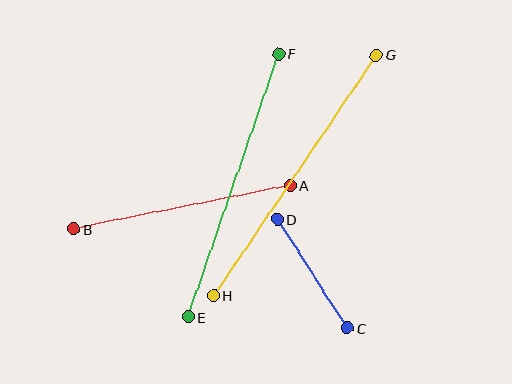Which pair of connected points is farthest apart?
Points G and H are farthest apart.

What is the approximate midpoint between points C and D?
The midpoint is at approximately (312, 274) pixels.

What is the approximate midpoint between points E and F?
The midpoint is at approximately (234, 185) pixels.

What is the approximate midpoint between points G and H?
The midpoint is at approximately (295, 175) pixels.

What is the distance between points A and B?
The distance is approximately 221 pixels.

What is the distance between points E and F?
The distance is approximately 278 pixels.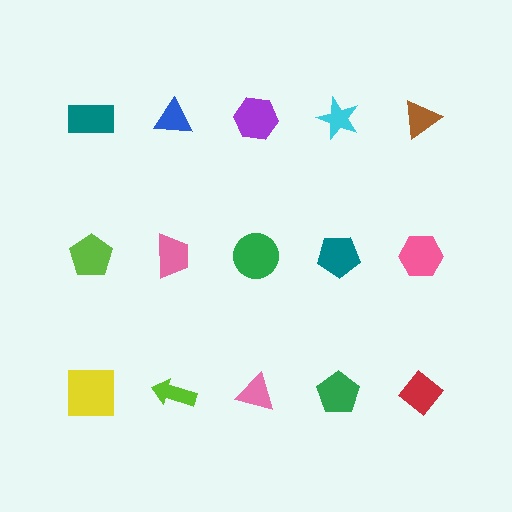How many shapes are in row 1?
5 shapes.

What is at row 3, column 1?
A yellow square.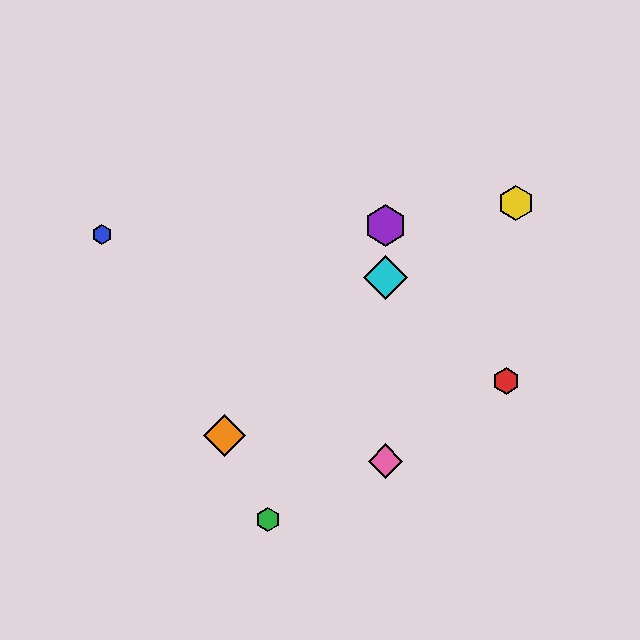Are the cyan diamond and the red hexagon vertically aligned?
No, the cyan diamond is at x≈385 and the red hexagon is at x≈506.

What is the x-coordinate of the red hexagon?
The red hexagon is at x≈506.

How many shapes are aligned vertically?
3 shapes (the purple hexagon, the cyan diamond, the pink diamond) are aligned vertically.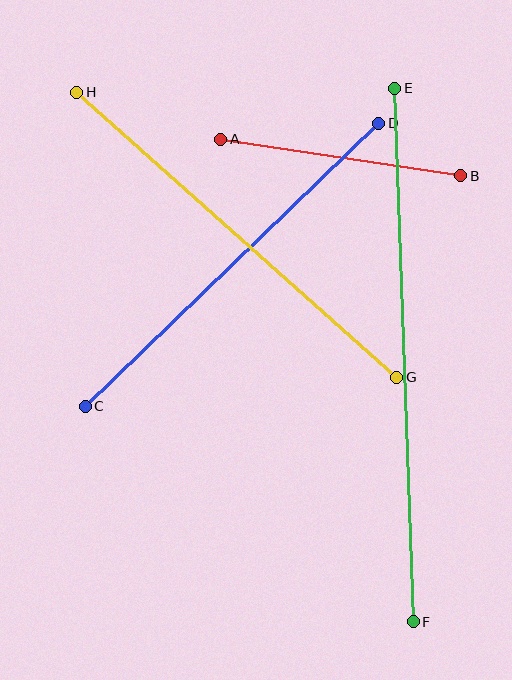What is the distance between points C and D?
The distance is approximately 408 pixels.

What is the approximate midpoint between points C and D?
The midpoint is at approximately (232, 265) pixels.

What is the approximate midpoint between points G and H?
The midpoint is at approximately (237, 235) pixels.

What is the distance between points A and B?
The distance is approximately 243 pixels.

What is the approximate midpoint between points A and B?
The midpoint is at approximately (341, 158) pixels.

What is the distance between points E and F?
The distance is approximately 533 pixels.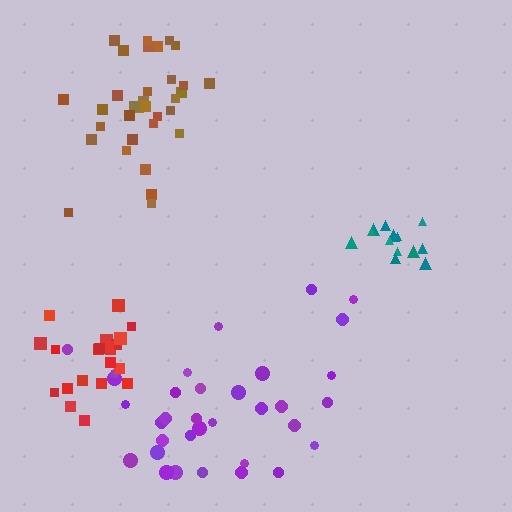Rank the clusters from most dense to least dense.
teal, brown, red, purple.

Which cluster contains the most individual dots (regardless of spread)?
Purple (34).